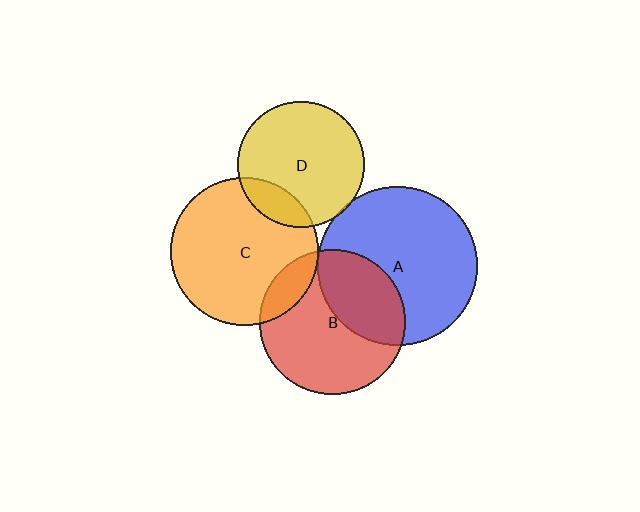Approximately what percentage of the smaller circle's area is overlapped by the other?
Approximately 5%.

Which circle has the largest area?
Circle A (blue).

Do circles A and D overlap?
Yes.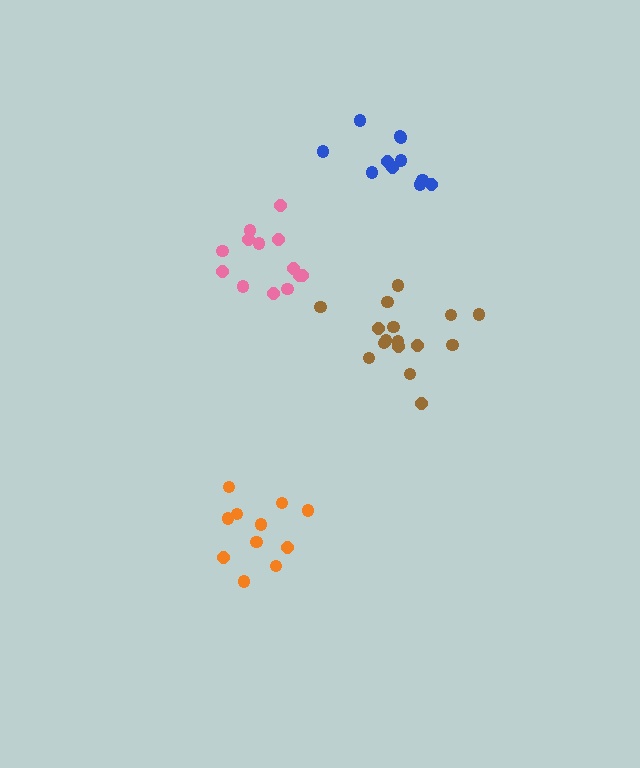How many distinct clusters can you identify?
There are 4 distinct clusters.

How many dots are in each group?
Group 1: 11 dots, Group 2: 13 dots, Group 3: 16 dots, Group 4: 11 dots (51 total).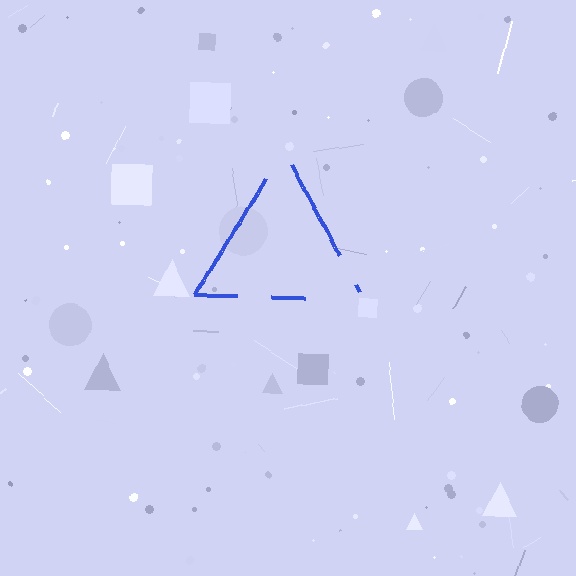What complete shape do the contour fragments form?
The contour fragments form a triangle.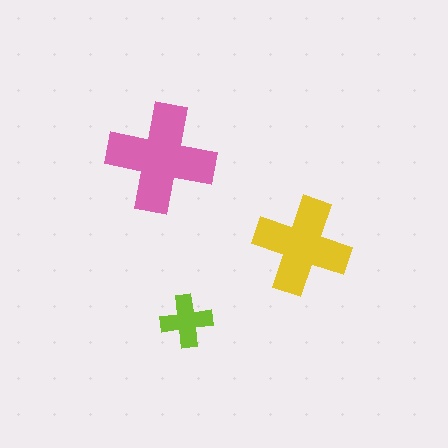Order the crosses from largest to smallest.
the pink one, the yellow one, the lime one.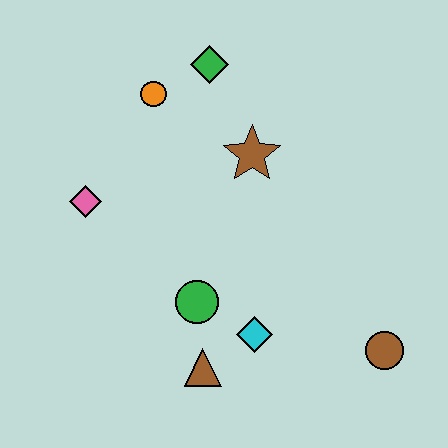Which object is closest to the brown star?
The green diamond is closest to the brown star.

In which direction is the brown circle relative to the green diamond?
The brown circle is below the green diamond.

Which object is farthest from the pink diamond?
The brown circle is farthest from the pink diamond.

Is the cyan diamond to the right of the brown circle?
No